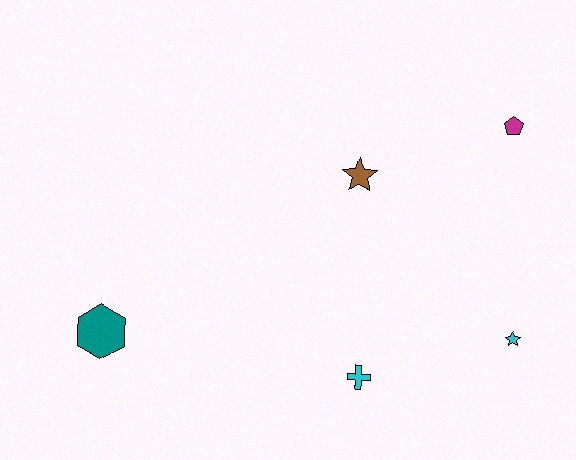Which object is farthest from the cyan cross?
The magenta pentagon is farthest from the cyan cross.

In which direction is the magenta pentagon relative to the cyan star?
The magenta pentagon is above the cyan star.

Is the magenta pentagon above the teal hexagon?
Yes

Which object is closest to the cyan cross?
The cyan star is closest to the cyan cross.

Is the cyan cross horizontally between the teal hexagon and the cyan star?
Yes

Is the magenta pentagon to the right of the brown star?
Yes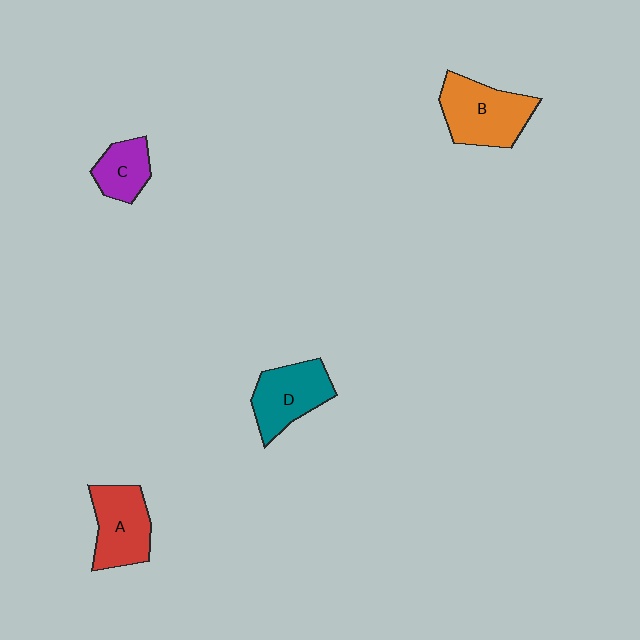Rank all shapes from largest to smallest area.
From largest to smallest: B (orange), A (red), D (teal), C (purple).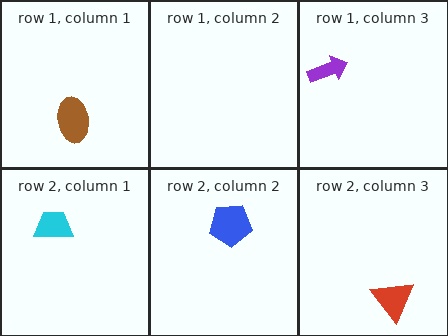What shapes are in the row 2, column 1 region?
The cyan trapezoid.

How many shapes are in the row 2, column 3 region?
1.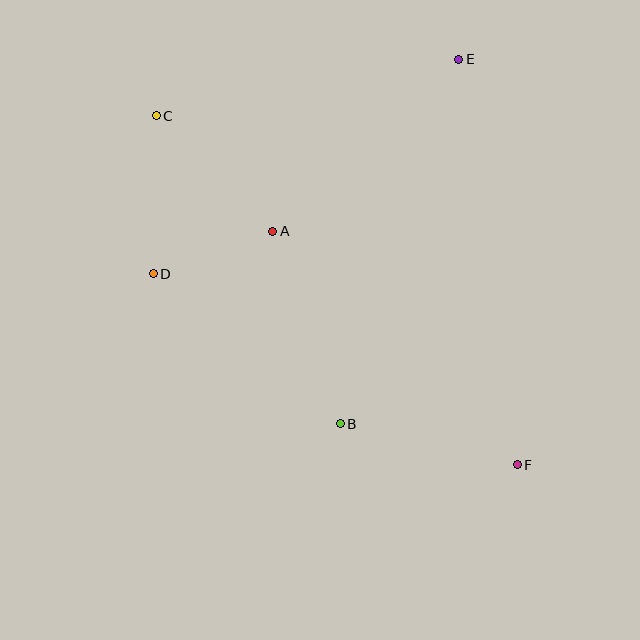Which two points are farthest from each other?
Points C and F are farthest from each other.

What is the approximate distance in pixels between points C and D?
The distance between C and D is approximately 158 pixels.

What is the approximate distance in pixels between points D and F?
The distance between D and F is approximately 411 pixels.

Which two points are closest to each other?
Points A and D are closest to each other.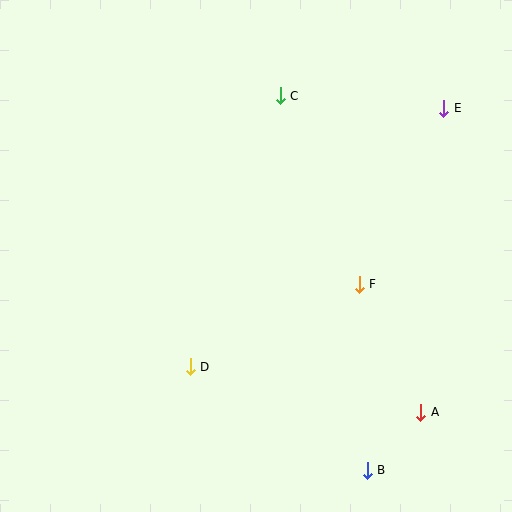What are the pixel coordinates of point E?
Point E is at (444, 108).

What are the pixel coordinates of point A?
Point A is at (421, 412).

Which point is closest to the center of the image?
Point F at (359, 284) is closest to the center.